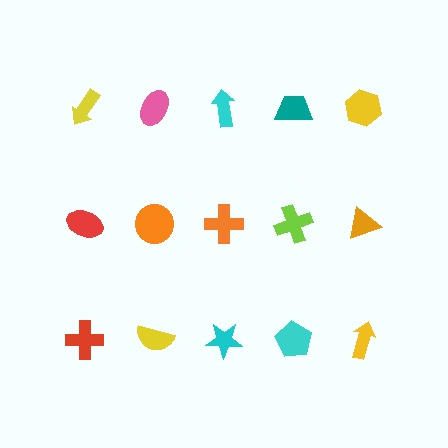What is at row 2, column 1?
A red ellipse.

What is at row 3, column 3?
A cyan star.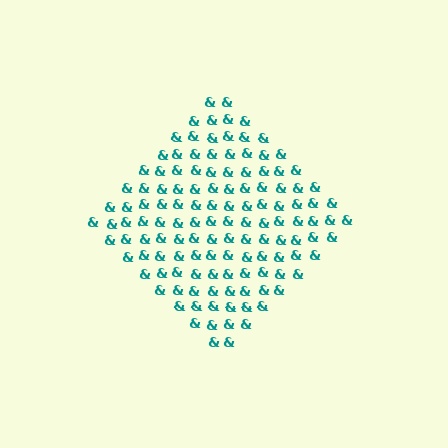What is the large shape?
The large shape is a diamond.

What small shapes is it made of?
It is made of small ampersands.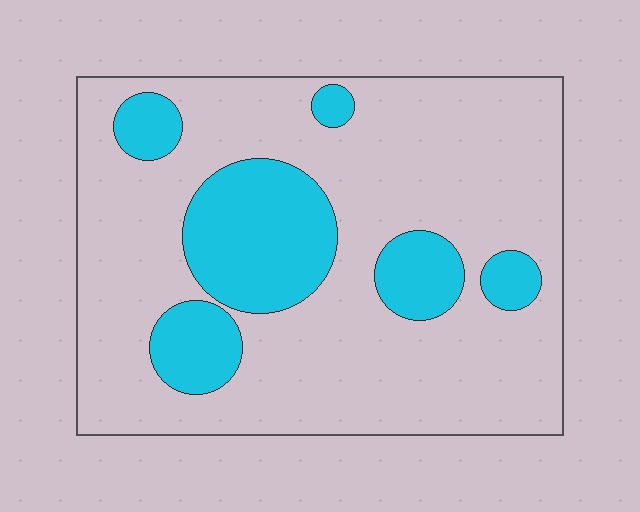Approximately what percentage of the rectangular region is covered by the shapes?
Approximately 25%.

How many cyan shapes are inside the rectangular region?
6.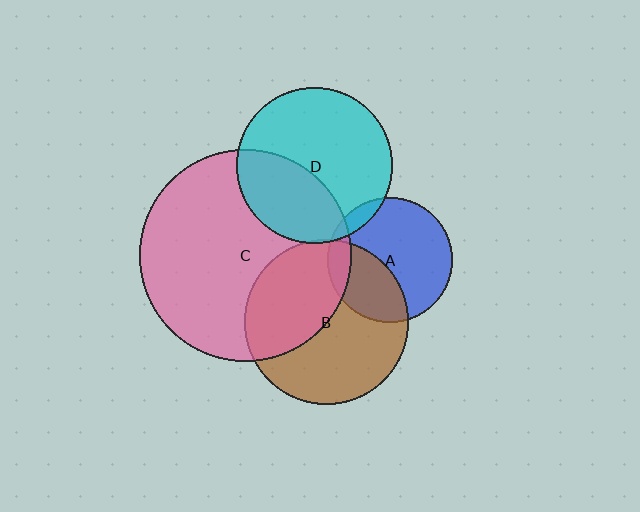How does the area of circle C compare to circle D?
Approximately 1.9 times.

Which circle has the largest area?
Circle C (pink).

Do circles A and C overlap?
Yes.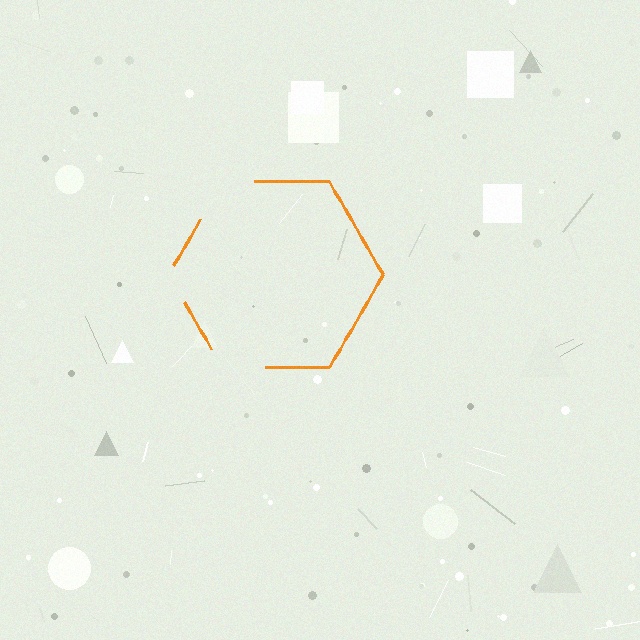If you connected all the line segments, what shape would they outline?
They would outline a hexagon.